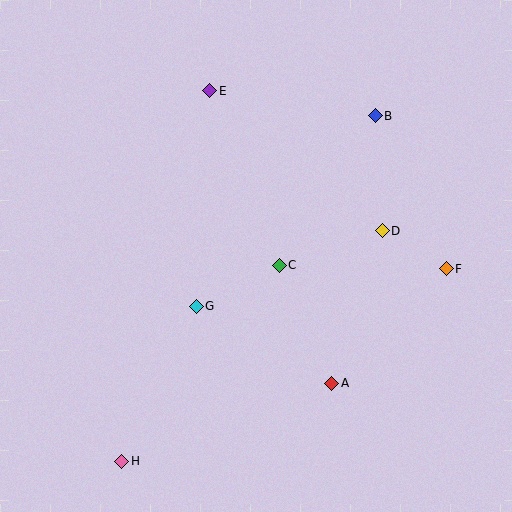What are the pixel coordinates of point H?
Point H is at (122, 461).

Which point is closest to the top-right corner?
Point B is closest to the top-right corner.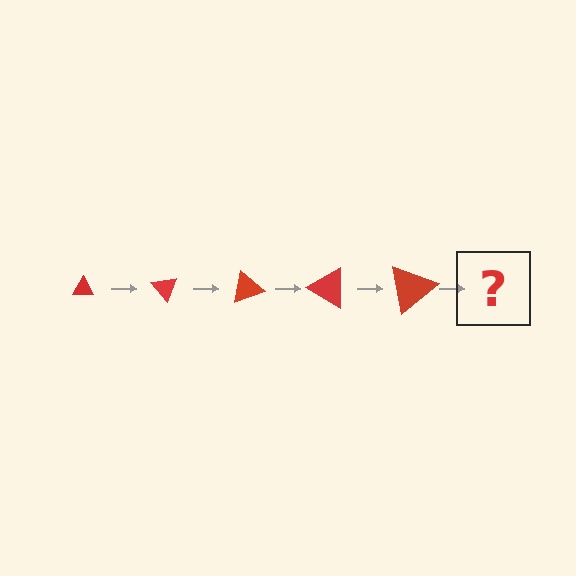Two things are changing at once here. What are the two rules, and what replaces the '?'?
The two rules are that the triangle grows larger each step and it rotates 50 degrees each step. The '?' should be a triangle, larger than the previous one and rotated 250 degrees from the start.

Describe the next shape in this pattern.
It should be a triangle, larger than the previous one and rotated 250 degrees from the start.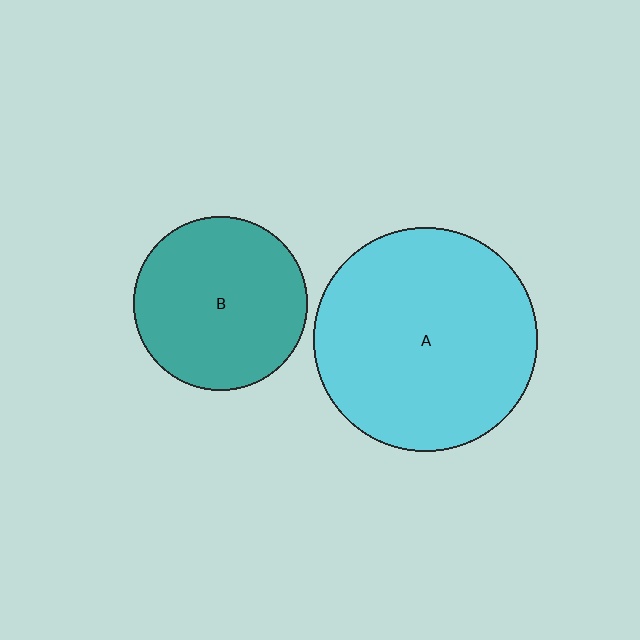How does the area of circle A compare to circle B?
Approximately 1.7 times.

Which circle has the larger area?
Circle A (cyan).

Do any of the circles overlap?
No, none of the circles overlap.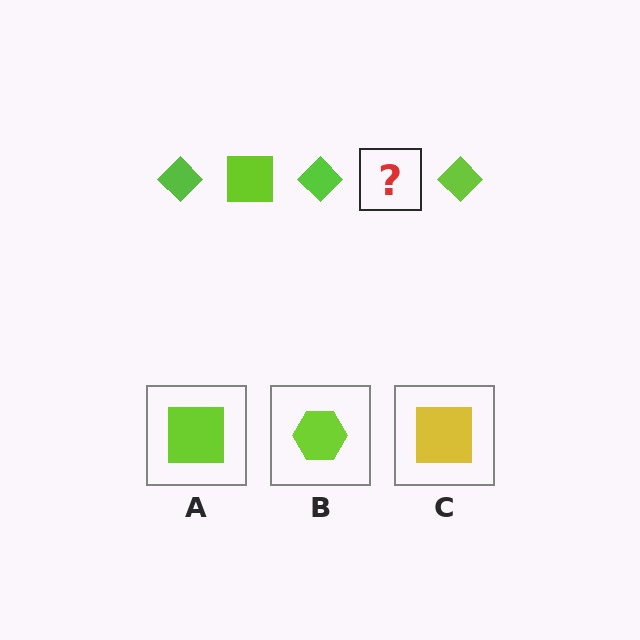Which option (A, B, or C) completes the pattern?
A.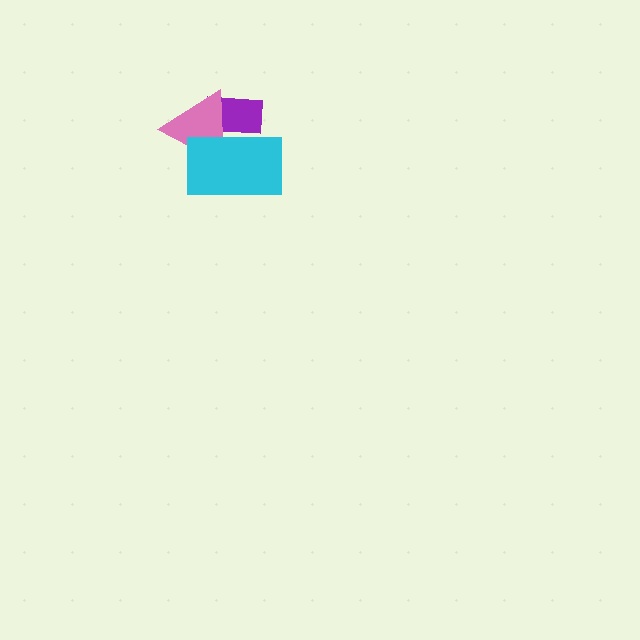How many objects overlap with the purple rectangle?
2 objects overlap with the purple rectangle.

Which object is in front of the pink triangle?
The cyan rectangle is in front of the pink triangle.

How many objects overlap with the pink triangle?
2 objects overlap with the pink triangle.